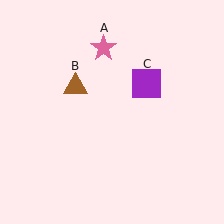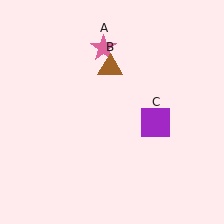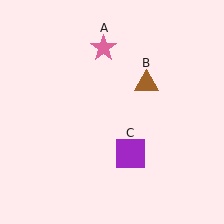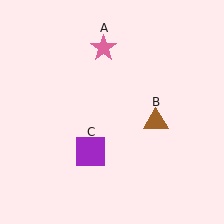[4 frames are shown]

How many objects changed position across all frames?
2 objects changed position: brown triangle (object B), purple square (object C).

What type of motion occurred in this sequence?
The brown triangle (object B), purple square (object C) rotated clockwise around the center of the scene.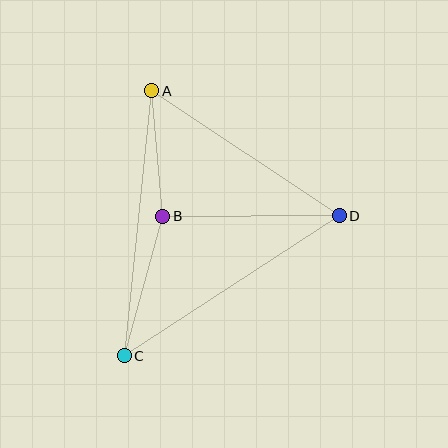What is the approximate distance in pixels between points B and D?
The distance between B and D is approximately 177 pixels.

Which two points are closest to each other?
Points A and B are closest to each other.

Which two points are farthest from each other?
Points A and C are farthest from each other.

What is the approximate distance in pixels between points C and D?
The distance between C and D is approximately 257 pixels.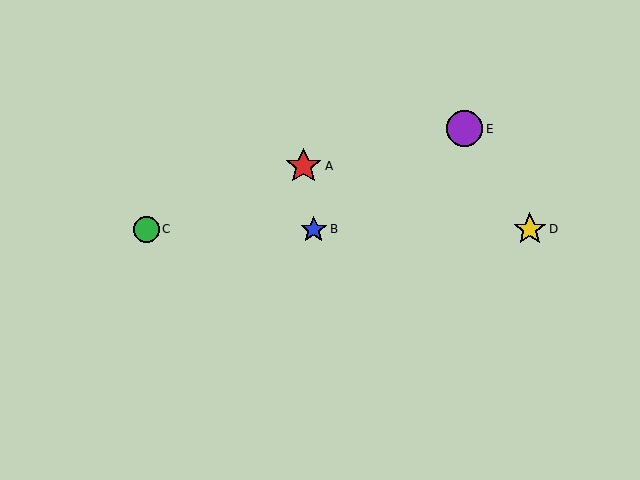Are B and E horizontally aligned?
No, B is at y≈229 and E is at y≈129.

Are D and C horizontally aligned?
Yes, both are at y≈229.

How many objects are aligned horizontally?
3 objects (B, C, D) are aligned horizontally.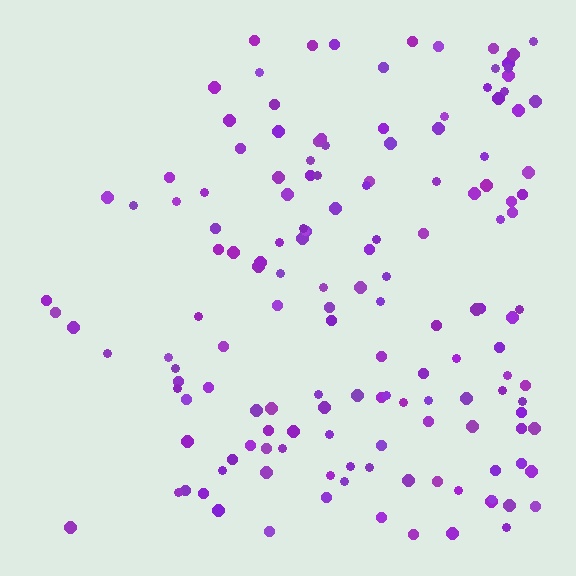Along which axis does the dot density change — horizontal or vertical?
Horizontal.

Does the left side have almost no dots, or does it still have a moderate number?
Still a moderate number, just noticeably fewer than the right.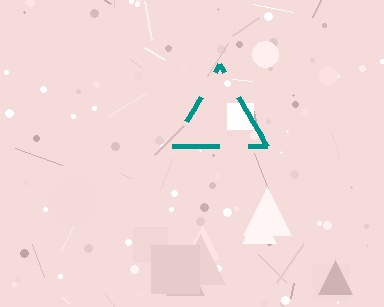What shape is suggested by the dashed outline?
The dashed outline suggests a triangle.